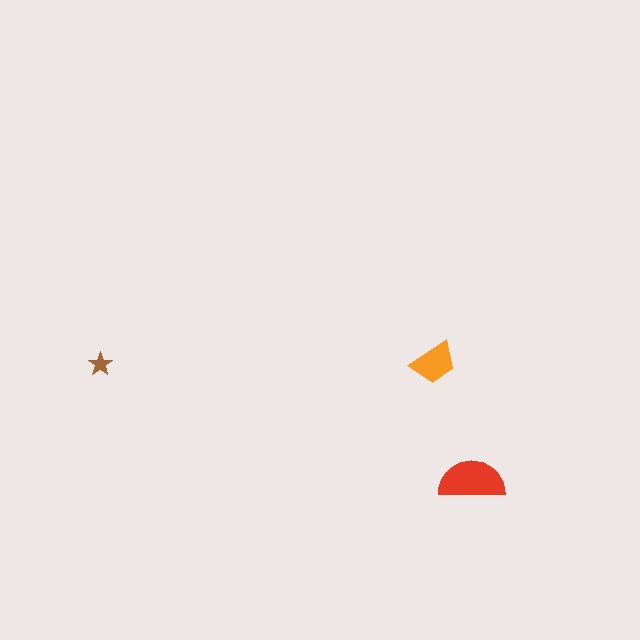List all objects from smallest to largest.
The brown star, the orange trapezoid, the red semicircle.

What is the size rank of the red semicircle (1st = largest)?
1st.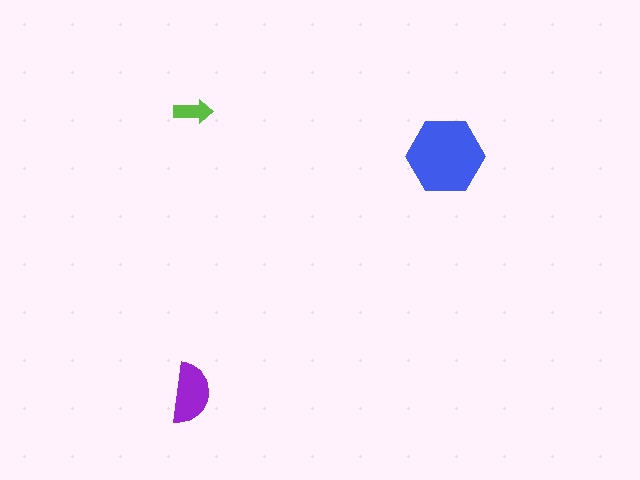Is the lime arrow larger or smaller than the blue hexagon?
Smaller.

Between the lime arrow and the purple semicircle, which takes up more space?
The purple semicircle.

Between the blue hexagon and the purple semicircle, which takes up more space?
The blue hexagon.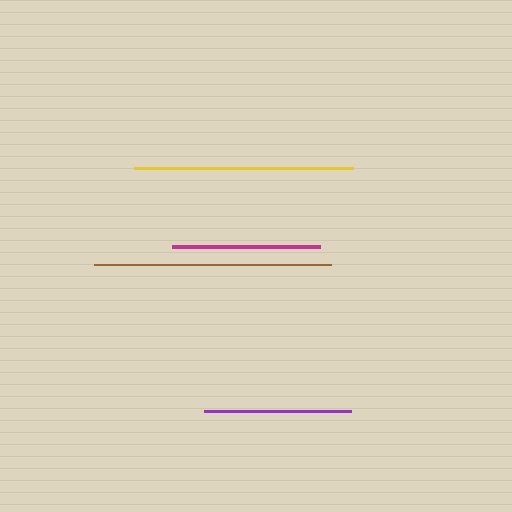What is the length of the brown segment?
The brown segment is approximately 237 pixels long.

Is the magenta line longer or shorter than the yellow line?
The yellow line is longer than the magenta line.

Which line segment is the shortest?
The purple line is the shortest at approximately 147 pixels.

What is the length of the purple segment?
The purple segment is approximately 147 pixels long.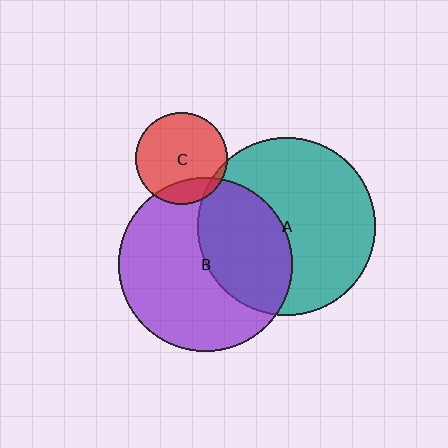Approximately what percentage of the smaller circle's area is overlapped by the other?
Approximately 5%.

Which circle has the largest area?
Circle A (teal).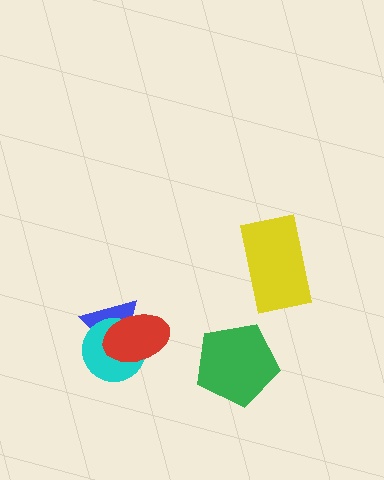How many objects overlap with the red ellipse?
2 objects overlap with the red ellipse.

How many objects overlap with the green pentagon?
0 objects overlap with the green pentagon.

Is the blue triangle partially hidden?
Yes, it is partially covered by another shape.